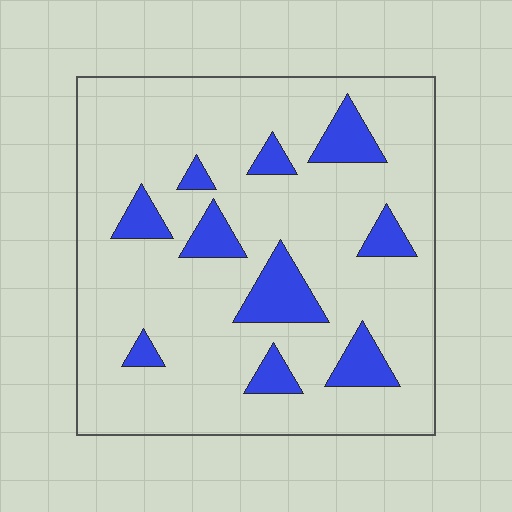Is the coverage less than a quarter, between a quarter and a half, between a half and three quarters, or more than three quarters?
Less than a quarter.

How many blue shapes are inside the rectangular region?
10.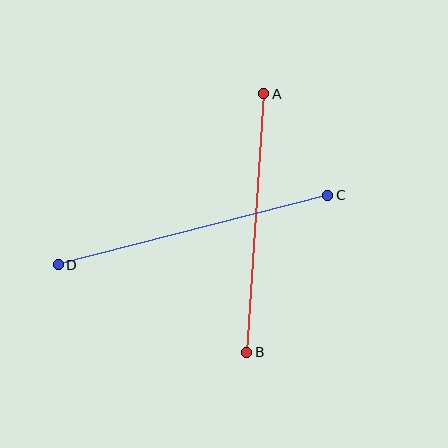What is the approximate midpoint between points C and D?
The midpoint is at approximately (193, 230) pixels.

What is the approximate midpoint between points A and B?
The midpoint is at approximately (255, 223) pixels.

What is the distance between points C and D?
The distance is approximately 278 pixels.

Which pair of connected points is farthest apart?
Points C and D are farthest apart.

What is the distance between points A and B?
The distance is approximately 259 pixels.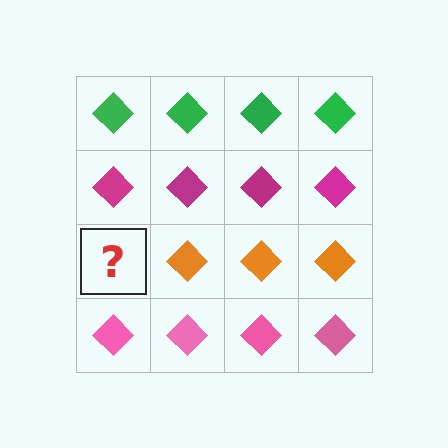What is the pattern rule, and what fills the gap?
The rule is that each row has a consistent color. The gap should be filled with an orange diamond.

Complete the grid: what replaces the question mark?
The question mark should be replaced with an orange diamond.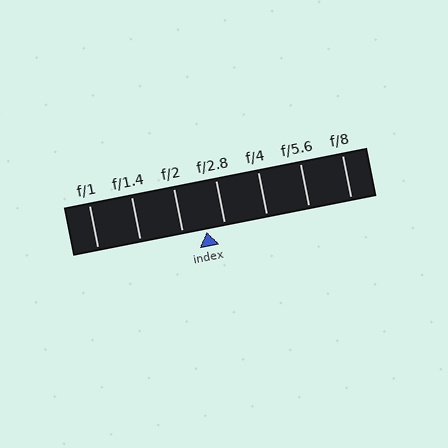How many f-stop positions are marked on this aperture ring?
There are 7 f-stop positions marked.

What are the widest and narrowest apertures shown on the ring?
The widest aperture shown is f/1 and the narrowest is f/8.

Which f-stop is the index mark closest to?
The index mark is closest to f/2.8.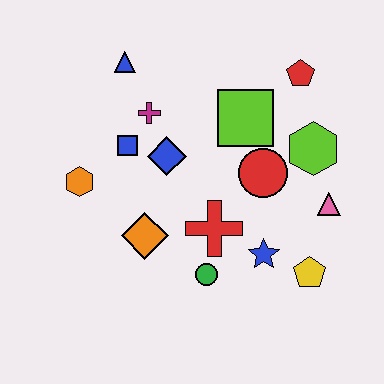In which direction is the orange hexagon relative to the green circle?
The orange hexagon is to the left of the green circle.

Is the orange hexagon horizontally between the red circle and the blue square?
No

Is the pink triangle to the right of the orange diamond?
Yes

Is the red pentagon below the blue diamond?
No